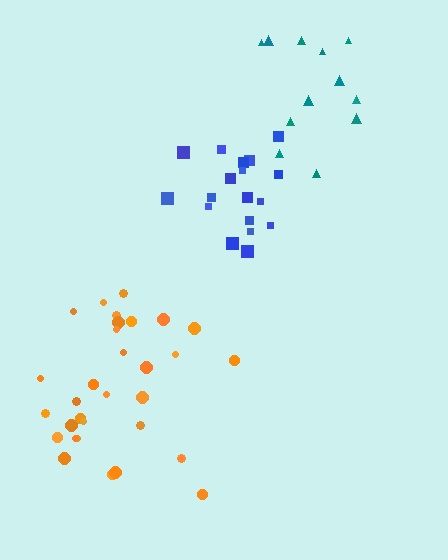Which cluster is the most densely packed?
Blue.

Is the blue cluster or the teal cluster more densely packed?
Blue.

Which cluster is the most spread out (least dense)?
Teal.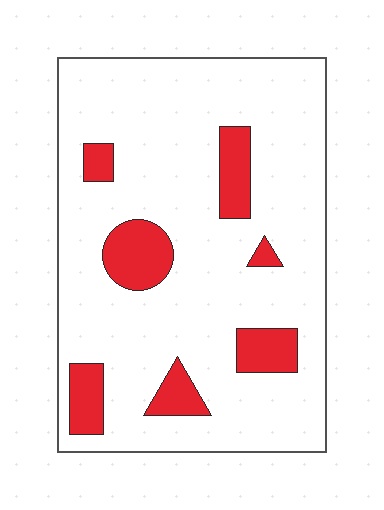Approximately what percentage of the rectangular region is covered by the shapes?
Approximately 15%.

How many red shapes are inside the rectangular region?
7.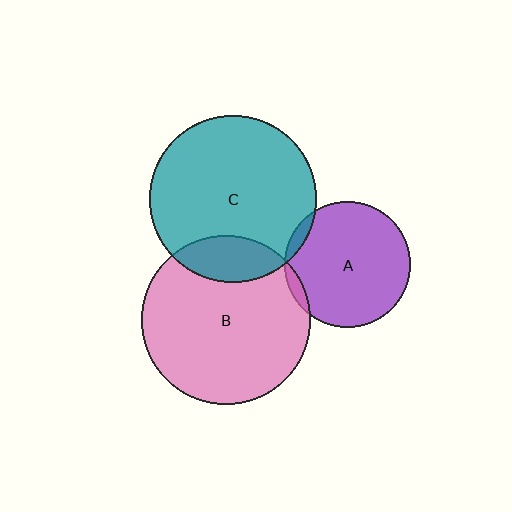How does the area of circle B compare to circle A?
Approximately 1.8 times.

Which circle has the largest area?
Circle B (pink).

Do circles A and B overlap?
Yes.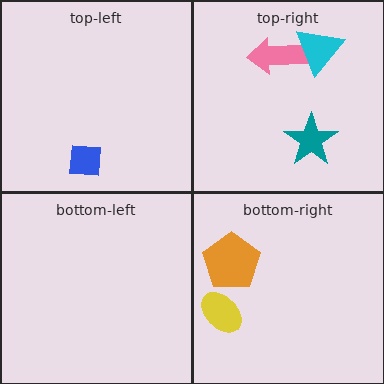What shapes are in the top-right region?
The teal star, the pink arrow, the cyan triangle.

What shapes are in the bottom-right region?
The yellow ellipse, the orange pentagon.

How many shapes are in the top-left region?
1.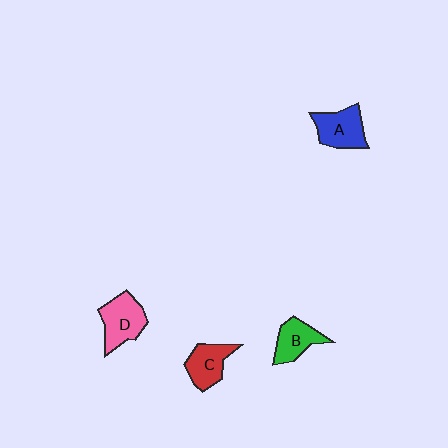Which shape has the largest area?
Shape D (pink).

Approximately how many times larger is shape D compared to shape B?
Approximately 1.3 times.